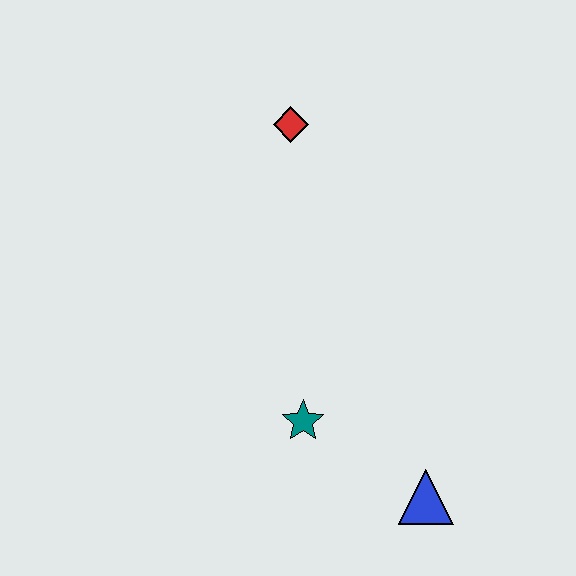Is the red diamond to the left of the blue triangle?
Yes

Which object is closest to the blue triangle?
The teal star is closest to the blue triangle.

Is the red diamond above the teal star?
Yes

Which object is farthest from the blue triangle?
The red diamond is farthest from the blue triangle.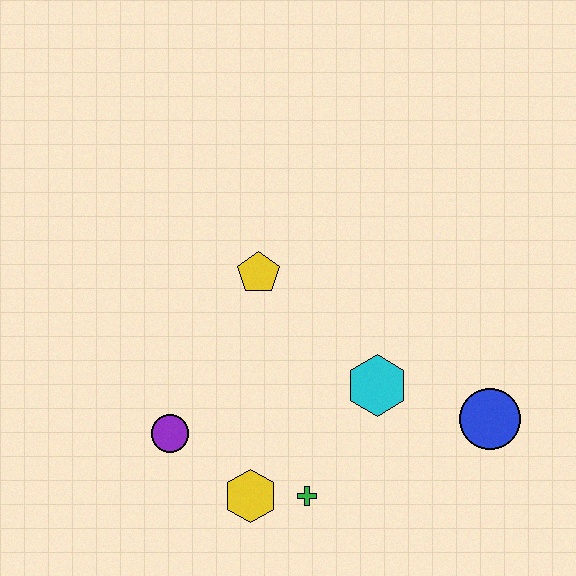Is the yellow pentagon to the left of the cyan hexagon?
Yes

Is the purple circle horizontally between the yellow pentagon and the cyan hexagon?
No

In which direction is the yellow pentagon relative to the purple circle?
The yellow pentagon is above the purple circle.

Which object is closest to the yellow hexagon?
The green cross is closest to the yellow hexagon.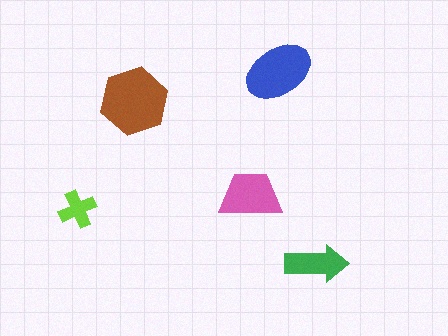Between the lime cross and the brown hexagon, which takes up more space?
The brown hexagon.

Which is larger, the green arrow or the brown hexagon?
The brown hexagon.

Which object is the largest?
The brown hexagon.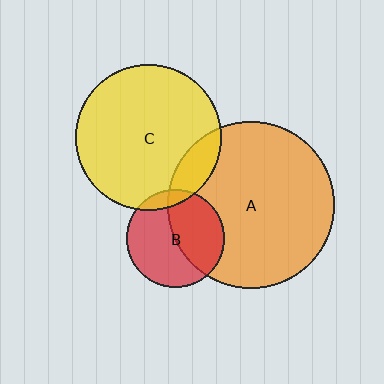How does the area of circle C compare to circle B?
Approximately 2.2 times.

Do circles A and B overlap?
Yes.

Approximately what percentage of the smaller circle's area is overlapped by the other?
Approximately 45%.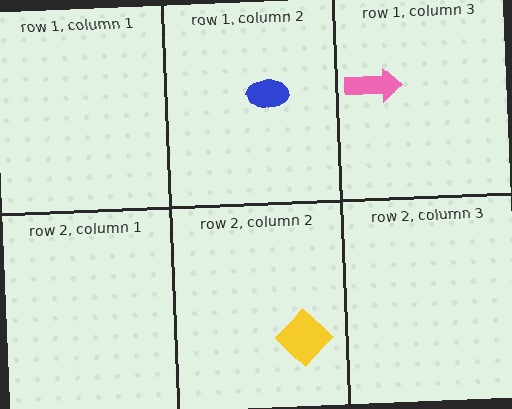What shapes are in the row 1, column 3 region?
The pink arrow.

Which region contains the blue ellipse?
The row 1, column 2 region.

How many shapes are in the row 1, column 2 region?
1.